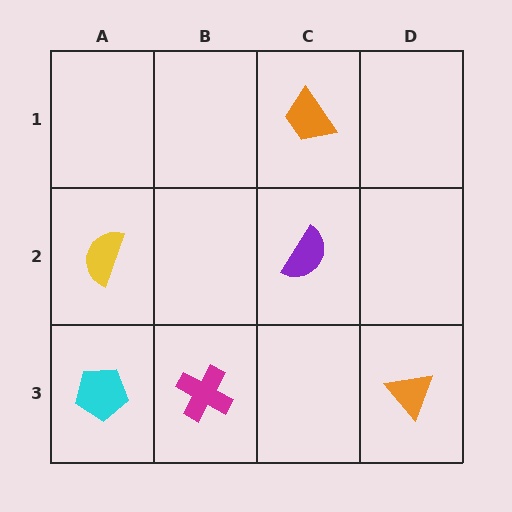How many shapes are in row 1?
1 shape.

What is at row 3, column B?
A magenta cross.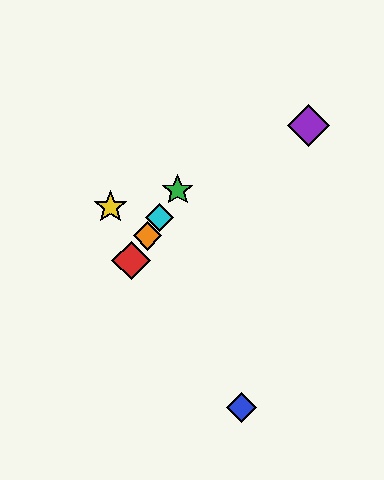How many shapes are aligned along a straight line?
4 shapes (the red diamond, the green star, the orange diamond, the cyan diamond) are aligned along a straight line.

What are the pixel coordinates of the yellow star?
The yellow star is at (110, 207).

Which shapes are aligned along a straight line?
The red diamond, the green star, the orange diamond, the cyan diamond are aligned along a straight line.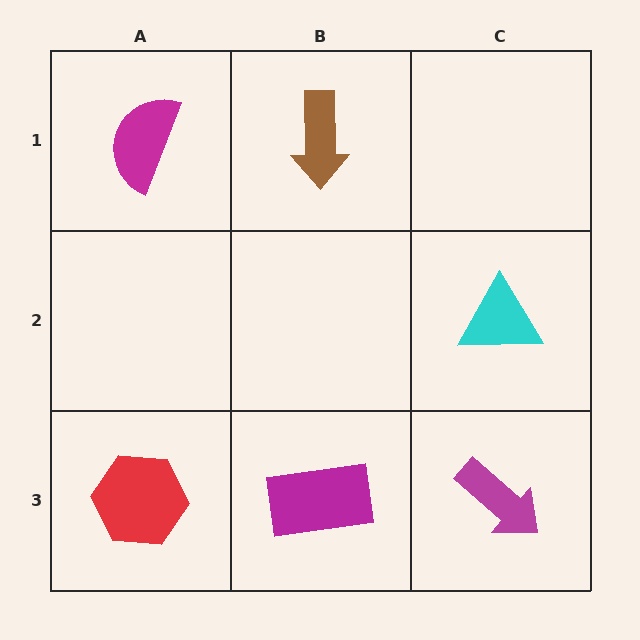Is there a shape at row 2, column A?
No, that cell is empty.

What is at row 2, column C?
A cyan triangle.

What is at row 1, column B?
A brown arrow.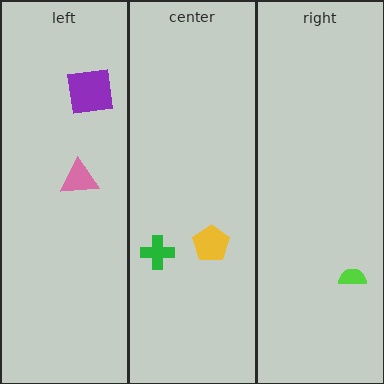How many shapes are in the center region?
2.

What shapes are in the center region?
The green cross, the yellow pentagon.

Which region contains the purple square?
The left region.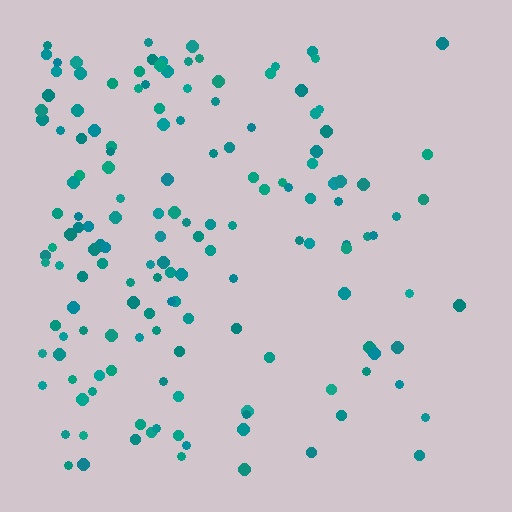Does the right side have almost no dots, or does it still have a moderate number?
Still a moderate number, just noticeably fewer than the left.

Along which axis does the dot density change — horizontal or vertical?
Horizontal.